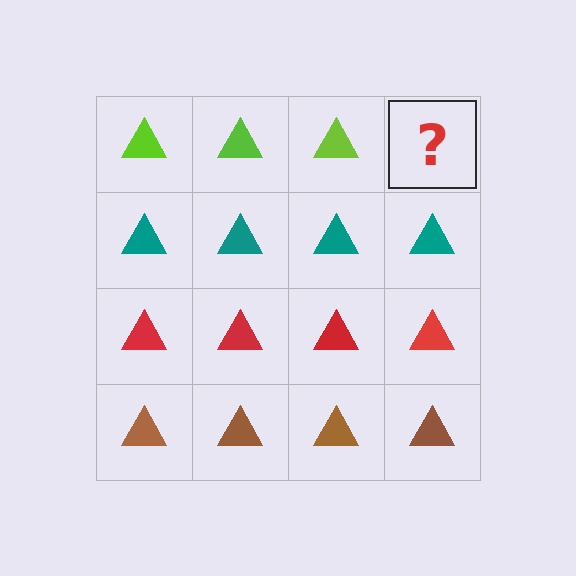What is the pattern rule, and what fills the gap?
The rule is that each row has a consistent color. The gap should be filled with a lime triangle.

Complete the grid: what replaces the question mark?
The question mark should be replaced with a lime triangle.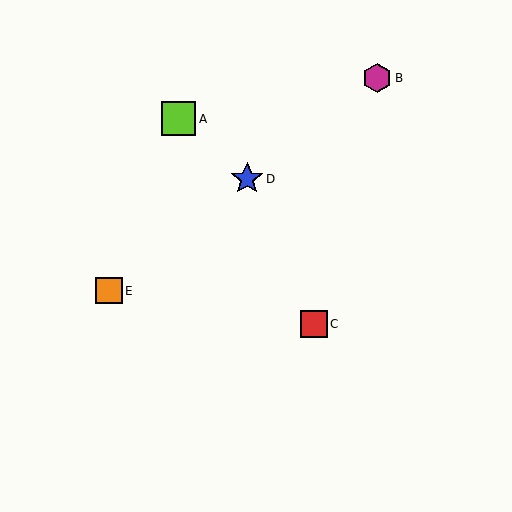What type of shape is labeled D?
Shape D is a blue star.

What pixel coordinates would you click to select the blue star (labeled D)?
Click at (247, 179) to select the blue star D.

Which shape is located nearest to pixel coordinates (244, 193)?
The blue star (labeled D) at (247, 179) is nearest to that location.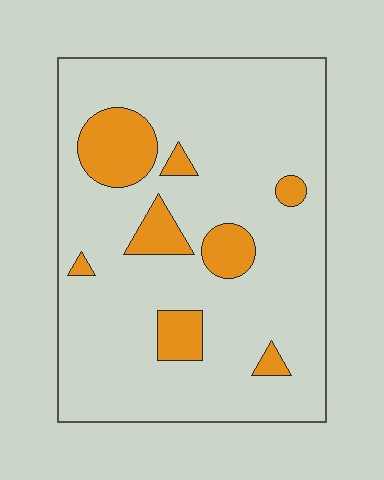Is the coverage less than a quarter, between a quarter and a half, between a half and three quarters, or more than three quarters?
Less than a quarter.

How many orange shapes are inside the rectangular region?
8.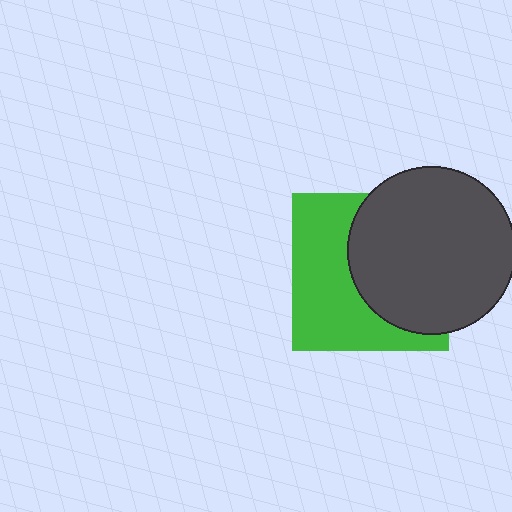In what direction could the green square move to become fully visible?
The green square could move left. That would shift it out from behind the dark gray circle entirely.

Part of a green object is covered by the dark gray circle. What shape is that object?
It is a square.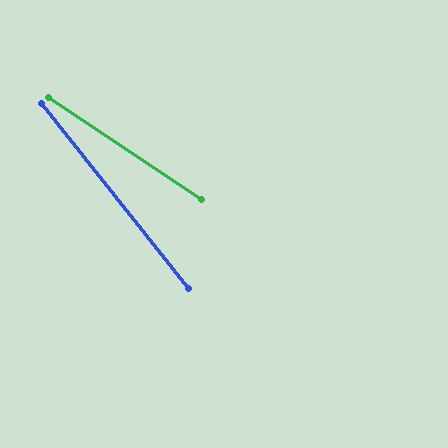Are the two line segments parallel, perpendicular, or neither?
Neither parallel nor perpendicular — they differ by about 18°.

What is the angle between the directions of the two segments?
Approximately 18 degrees.